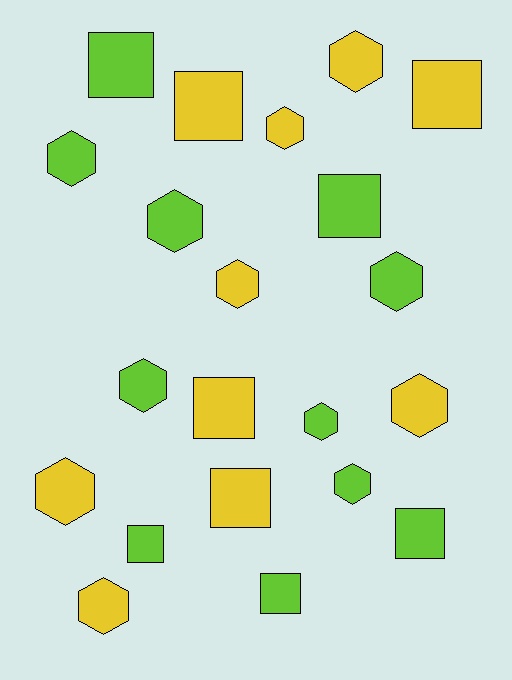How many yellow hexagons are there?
There are 6 yellow hexagons.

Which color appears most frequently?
Lime, with 11 objects.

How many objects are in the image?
There are 21 objects.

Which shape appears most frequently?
Hexagon, with 12 objects.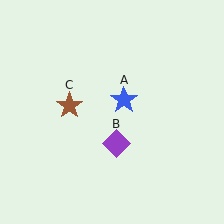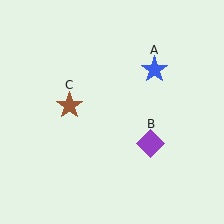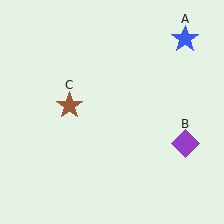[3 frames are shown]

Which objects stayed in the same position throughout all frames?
Brown star (object C) remained stationary.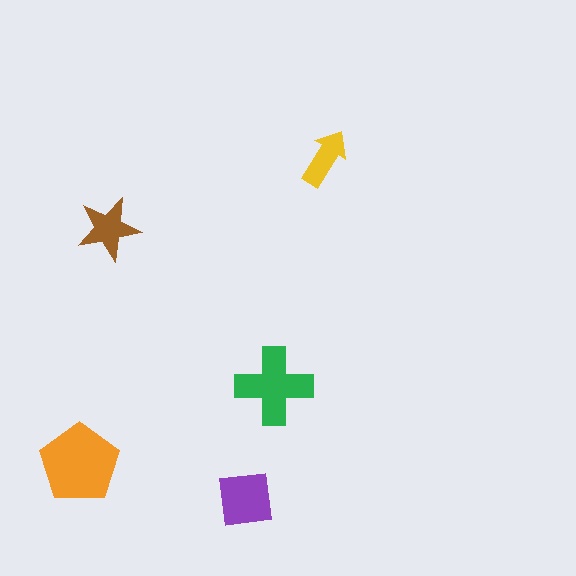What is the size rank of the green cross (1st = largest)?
2nd.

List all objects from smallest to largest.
The yellow arrow, the brown star, the purple square, the green cross, the orange pentagon.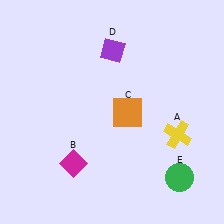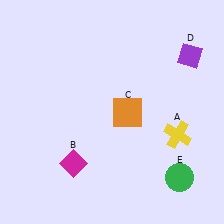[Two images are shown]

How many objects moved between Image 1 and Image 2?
1 object moved between the two images.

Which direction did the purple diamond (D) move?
The purple diamond (D) moved right.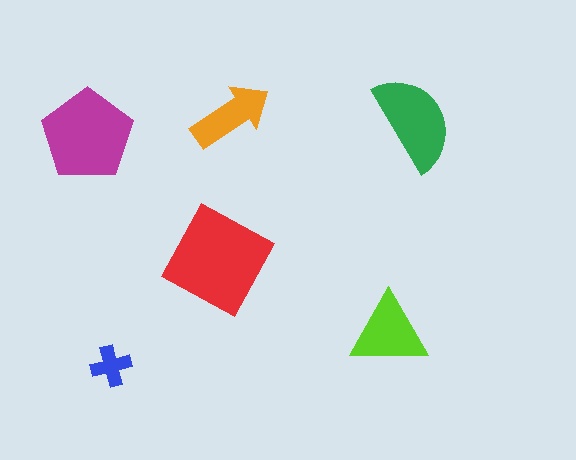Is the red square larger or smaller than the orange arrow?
Larger.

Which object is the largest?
The red square.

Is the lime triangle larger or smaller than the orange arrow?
Larger.